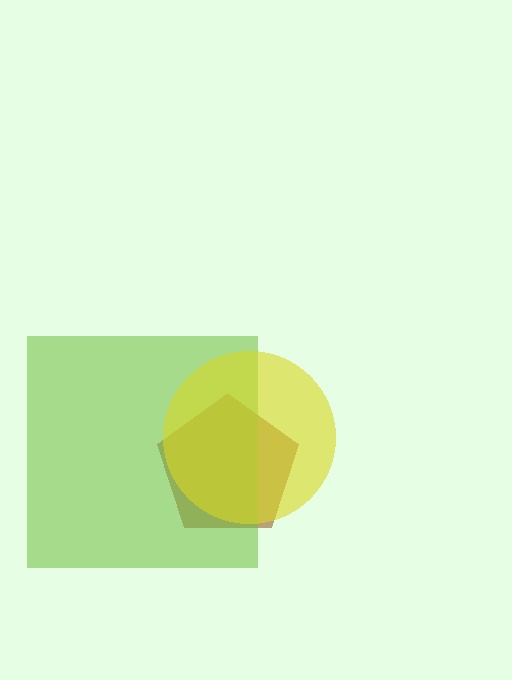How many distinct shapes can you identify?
There are 3 distinct shapes: a brown pentagon, a lime square, a yellow circle.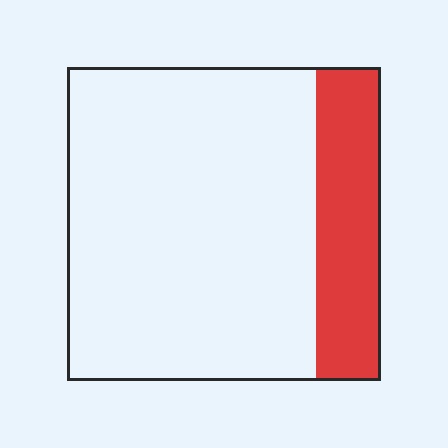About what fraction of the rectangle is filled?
About one fifth (1/5).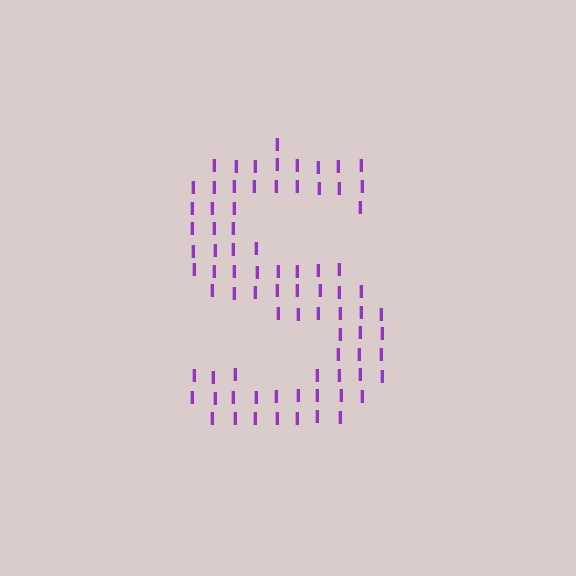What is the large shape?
The large shape is the letter S.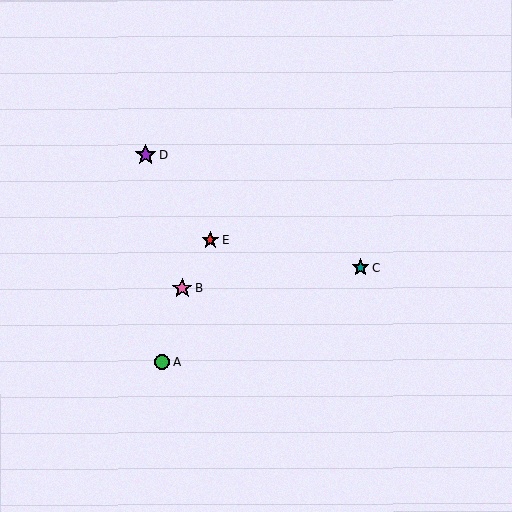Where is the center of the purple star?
The center of the purple star is at (145, 155).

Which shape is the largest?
The purple star (labeled D) is the largest.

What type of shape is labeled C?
Shape C is a teal star.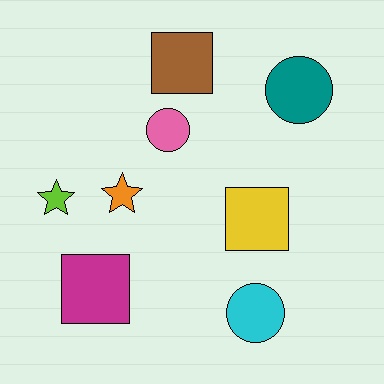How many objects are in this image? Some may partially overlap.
There are 8 objects.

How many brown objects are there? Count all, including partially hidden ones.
There is 1 brown object.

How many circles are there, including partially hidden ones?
There are 3 circles.